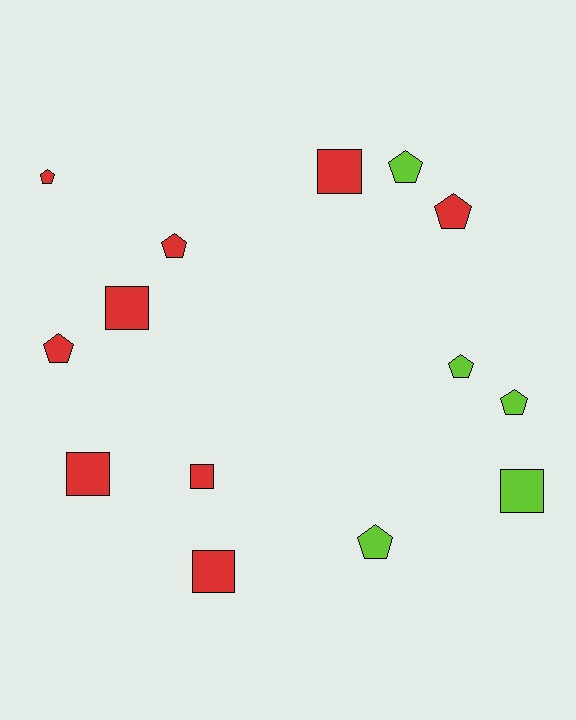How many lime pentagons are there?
There are 4 lime pentagons.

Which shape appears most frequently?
Pentagon, with 8 objects.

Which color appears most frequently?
Red, with 9 objects.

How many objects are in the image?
There are 14 objects.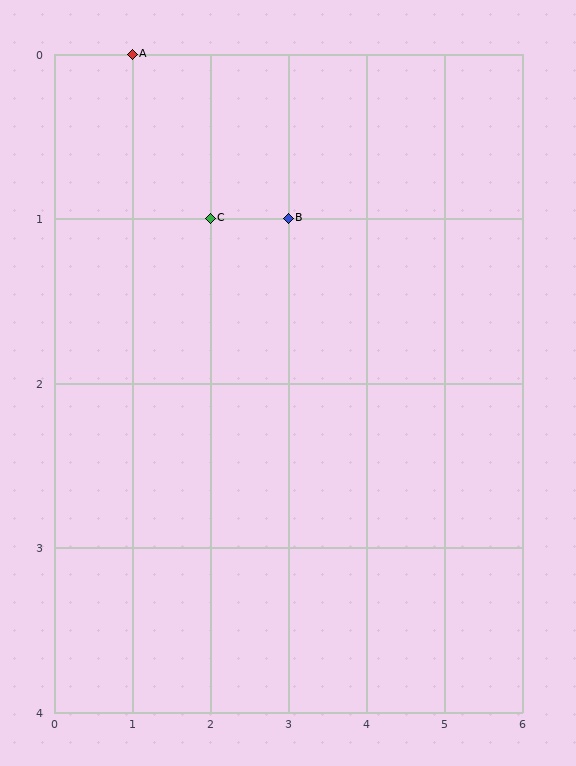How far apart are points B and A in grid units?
Points B and A are 2 columns and 1 row apart (about 2.2 grid units diagonally).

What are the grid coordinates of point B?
Point B is at grid coordinates (3, 1).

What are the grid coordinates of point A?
Point A is at grid coordinates (1, 0).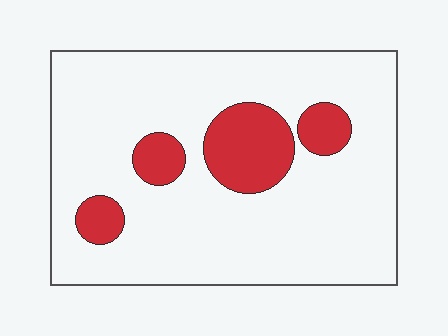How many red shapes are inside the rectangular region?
4.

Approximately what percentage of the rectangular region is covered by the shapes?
Approximately 15%.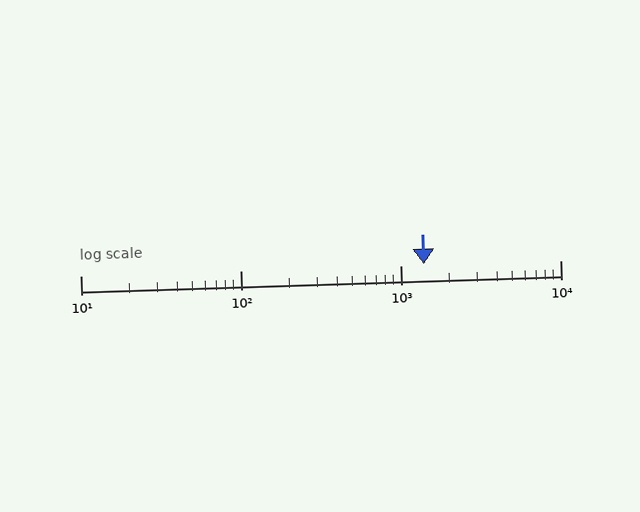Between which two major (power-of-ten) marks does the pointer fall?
The pointer is between 1000 and 10000.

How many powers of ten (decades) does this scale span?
The scale spans 3 decades, from 10 to 10000.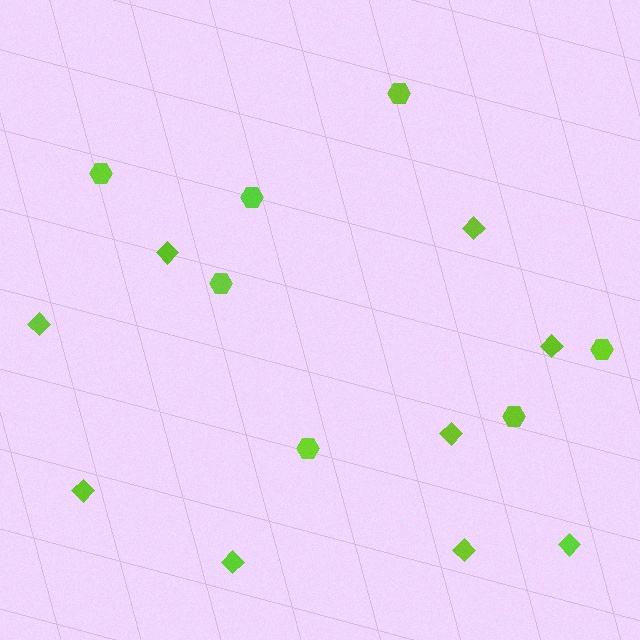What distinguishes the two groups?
There are 2 groups: one group of hexagons (7) and one group of diamonds (9).